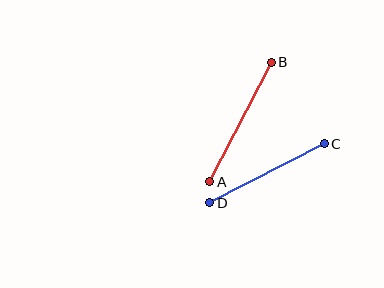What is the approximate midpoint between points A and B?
The midpoint is at approximately (241, 122) pixels.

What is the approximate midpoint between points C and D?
The midpoint is at approximately (267, 173) pixels.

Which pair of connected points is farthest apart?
Points A and B are farthest apart.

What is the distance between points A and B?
The distance is approximately 134 pixels.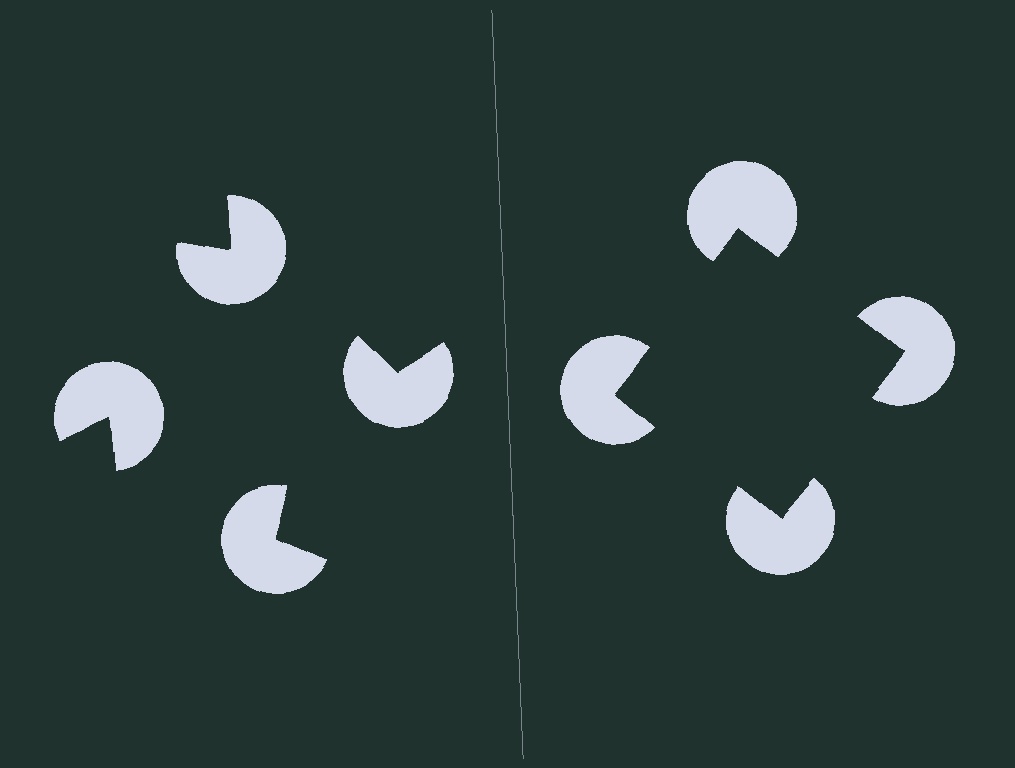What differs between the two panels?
The pac-man discs are positioned identically on both sides; only the wedge orientations differ. On the right they align to a square; on the left they are misaligned.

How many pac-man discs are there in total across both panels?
8 — 4 on each side.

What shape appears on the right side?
An illusory square.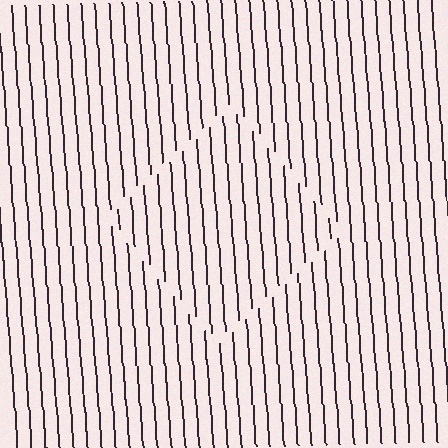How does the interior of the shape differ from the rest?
The interior of the shape contains the same grating, shifted by half a period — the contour is defined by the phase discontinuity where line-ends from the inner and outer gratings abut.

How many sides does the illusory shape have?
4 sides — the line-ends trace a square.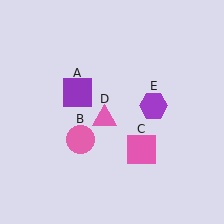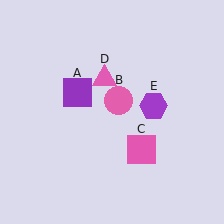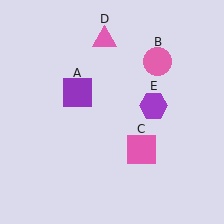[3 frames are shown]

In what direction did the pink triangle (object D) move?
The pink triangle (object D) moved up.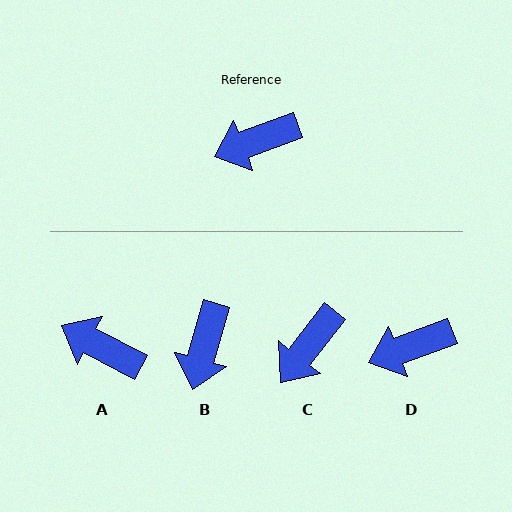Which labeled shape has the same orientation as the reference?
D.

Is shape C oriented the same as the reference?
No, it is off by about 32 degrees.